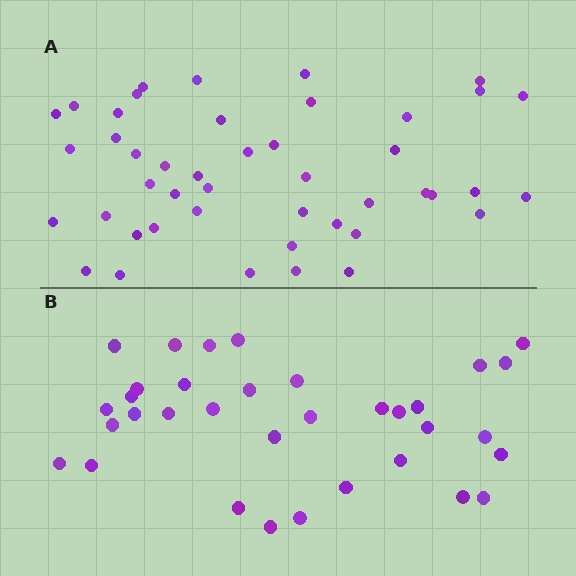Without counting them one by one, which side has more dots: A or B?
Region A (the top region) has more dots.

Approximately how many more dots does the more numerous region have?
Region A has roughly 12 or so more dots than region B.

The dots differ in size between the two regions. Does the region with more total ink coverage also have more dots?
No. Region B has more total ink coverage because its dots are larger, but region A actually contains more individual dots. Total area can be misleading — the number of items is what matters here.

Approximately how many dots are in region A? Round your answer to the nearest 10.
About 40 dots. (The exact count is 45, which rounds to 40.)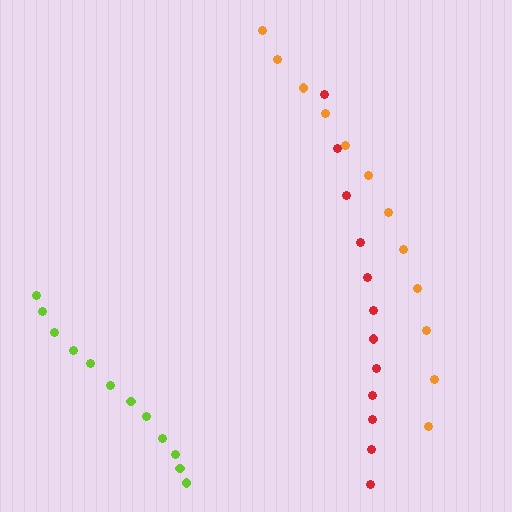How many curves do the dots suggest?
There are 3 distinct paths.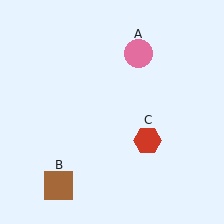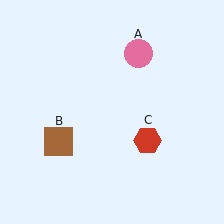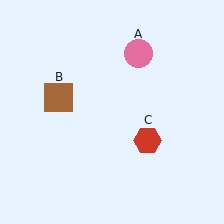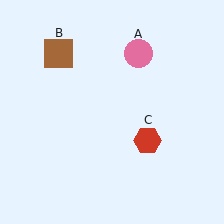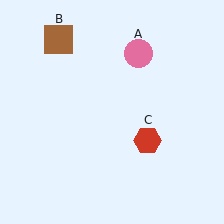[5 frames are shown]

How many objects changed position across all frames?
1 object changed position: brown square (object B).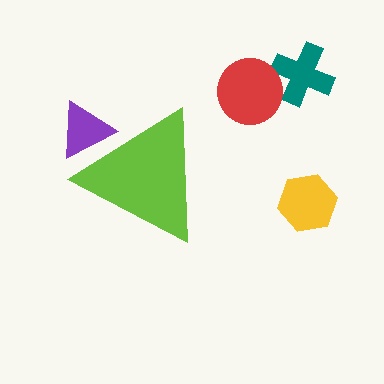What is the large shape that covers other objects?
A lime triangle.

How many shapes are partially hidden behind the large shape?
1 shape is partially hidden.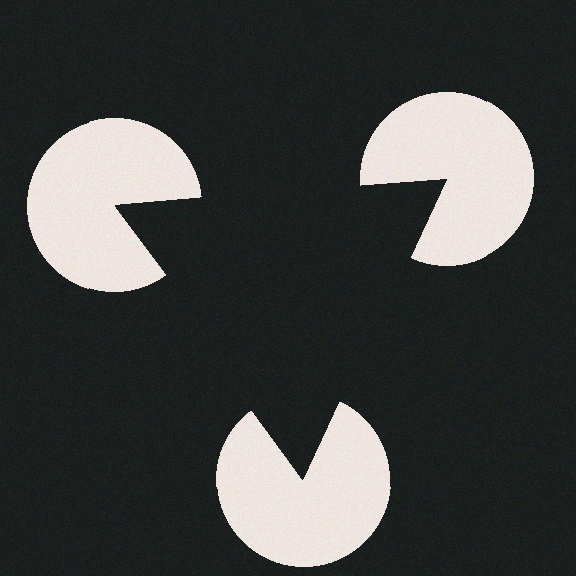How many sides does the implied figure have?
3 sides.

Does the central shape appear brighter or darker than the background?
It typically appears slightly darker than the background, even though no actual brightness change is drawn.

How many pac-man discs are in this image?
There are 3 — one at each vertex of the illusory triangle.